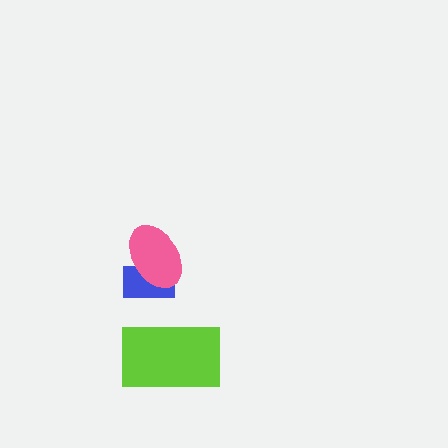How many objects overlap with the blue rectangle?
1 object overlaps with the blue rectangle.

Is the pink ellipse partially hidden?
No, no other shape covers it.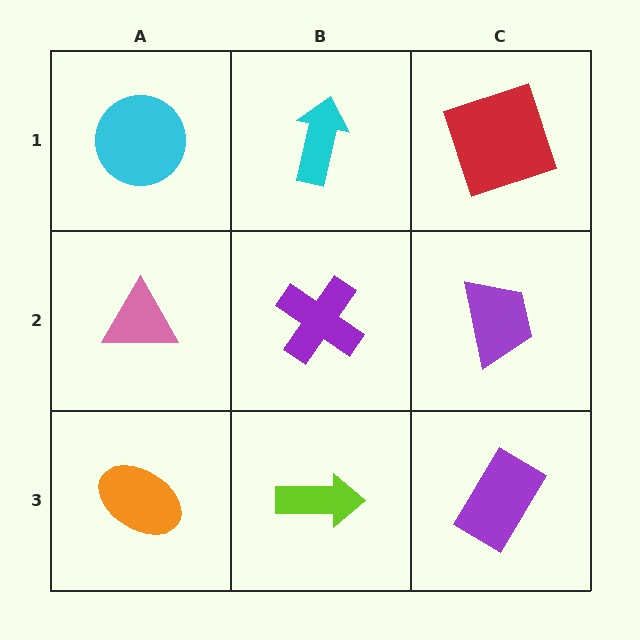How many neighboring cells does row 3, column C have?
2.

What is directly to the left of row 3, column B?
An orange ellipse.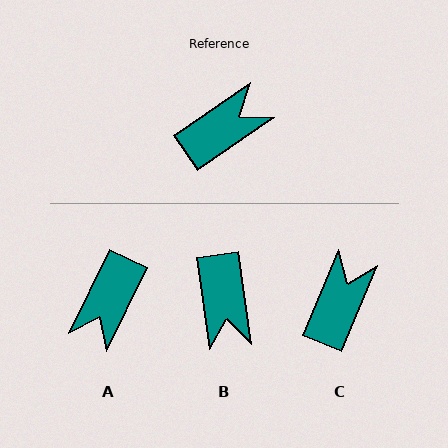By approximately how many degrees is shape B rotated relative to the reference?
Approximately 117 degrees clockwise.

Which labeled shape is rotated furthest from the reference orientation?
A, about 151 degrees away.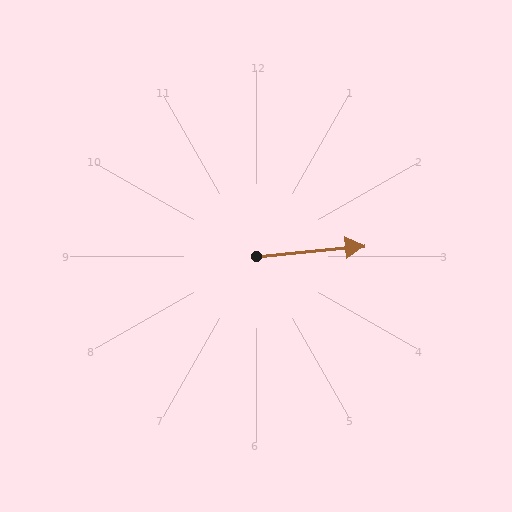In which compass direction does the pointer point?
East.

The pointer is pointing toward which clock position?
Roughly 3 o'clock.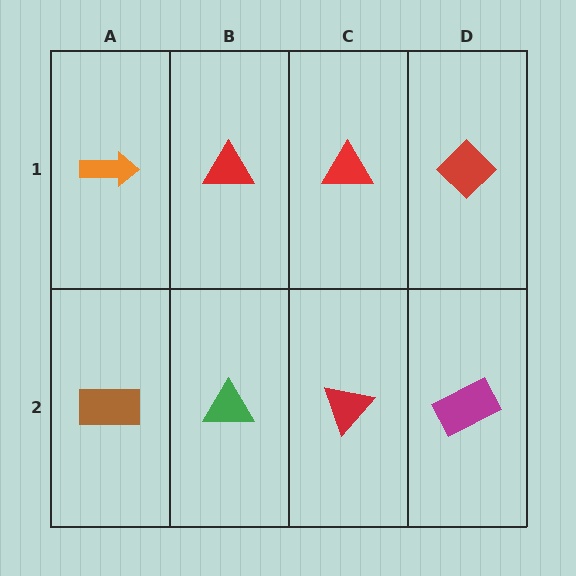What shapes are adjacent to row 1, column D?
A magenta rectangle (row 2, column D), a red triangle (row 1, column C).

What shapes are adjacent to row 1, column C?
A red triangle (row 2, column C), a red triangle (row 1, column B), a red diamond (row 1, column D).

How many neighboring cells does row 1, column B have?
3.